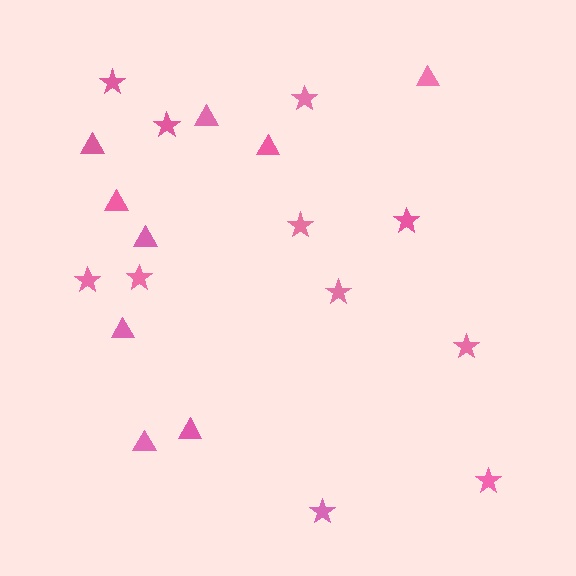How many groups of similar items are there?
There are 2 groups: one group of triangles (9) and one group of stars (11).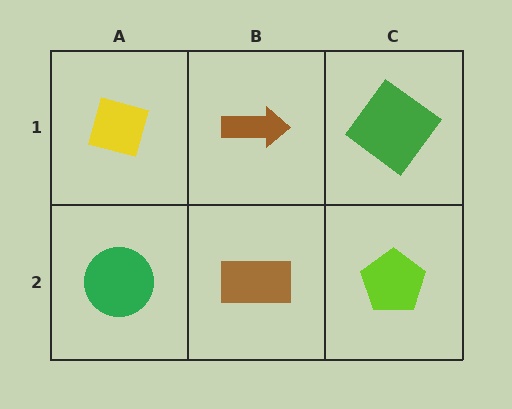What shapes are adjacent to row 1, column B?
A brown rectangle (row 2, column B), a yellow diamond (row 1, column A), a green diamond (row 1, column C).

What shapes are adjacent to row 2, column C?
A green diamond (row 1, column C), a brown rectangle (row 2, column B).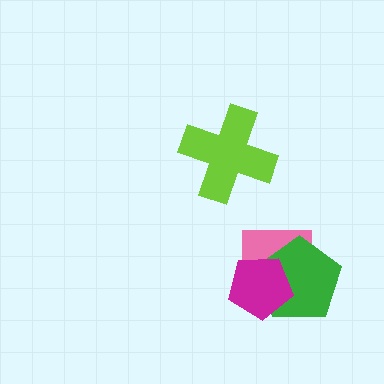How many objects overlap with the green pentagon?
2 objects overlap with the green pentagon.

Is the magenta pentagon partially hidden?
No, no other shape covers it.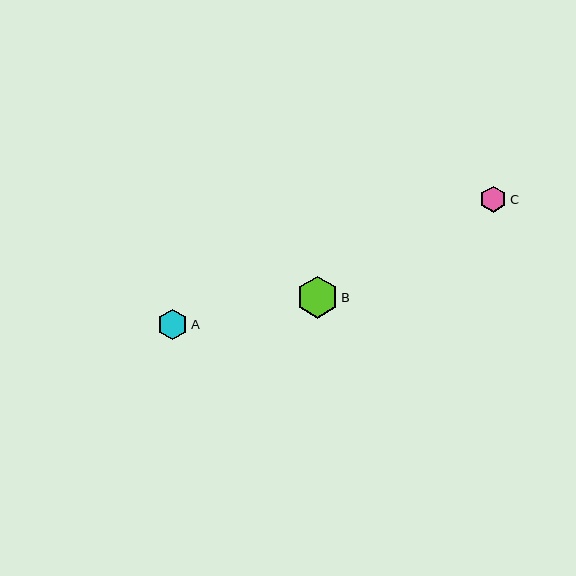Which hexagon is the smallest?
Hexagon C is the smallest with a size of approximately 26 pixels.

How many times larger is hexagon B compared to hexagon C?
Hexagon B is approximately 1.6 times the size of hexagon C.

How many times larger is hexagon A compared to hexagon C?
Hexagon A is approximately 1.2 times the size of hexagon C.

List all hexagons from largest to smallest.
From largest to smallest: B, A, C.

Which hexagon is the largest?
Hexagon B is the largest with a size of approximately 42 pixels.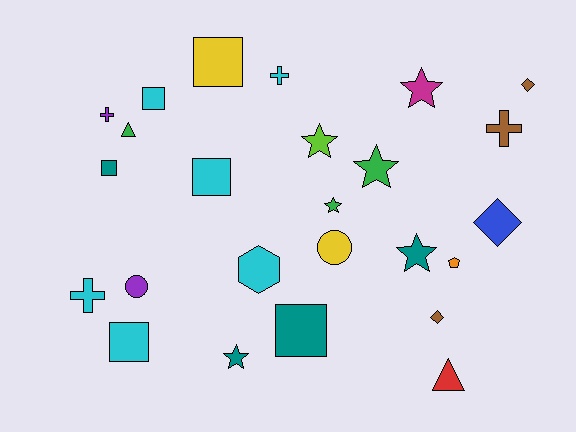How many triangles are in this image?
There are 2 triangles.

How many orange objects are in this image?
There is 1 orange object.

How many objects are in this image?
There are 25 objects.